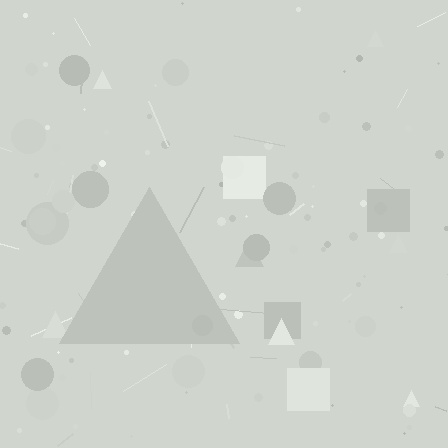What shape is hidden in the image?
A triangle is hidden in the image.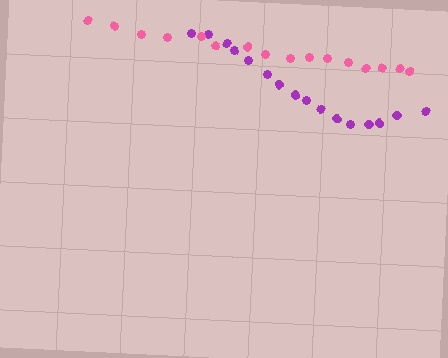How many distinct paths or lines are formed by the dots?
There are 2 distinct paths.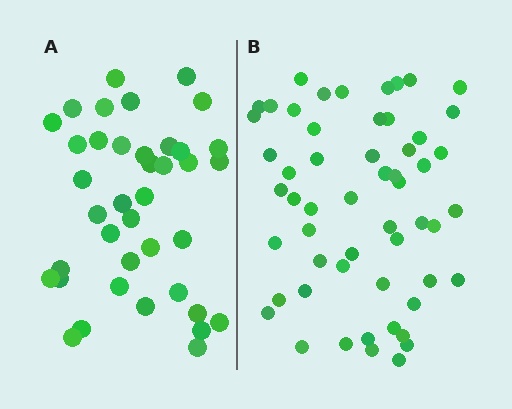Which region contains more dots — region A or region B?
Region B (the right region) has more dots.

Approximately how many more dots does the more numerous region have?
Region B has approximately 15 more dots than region A.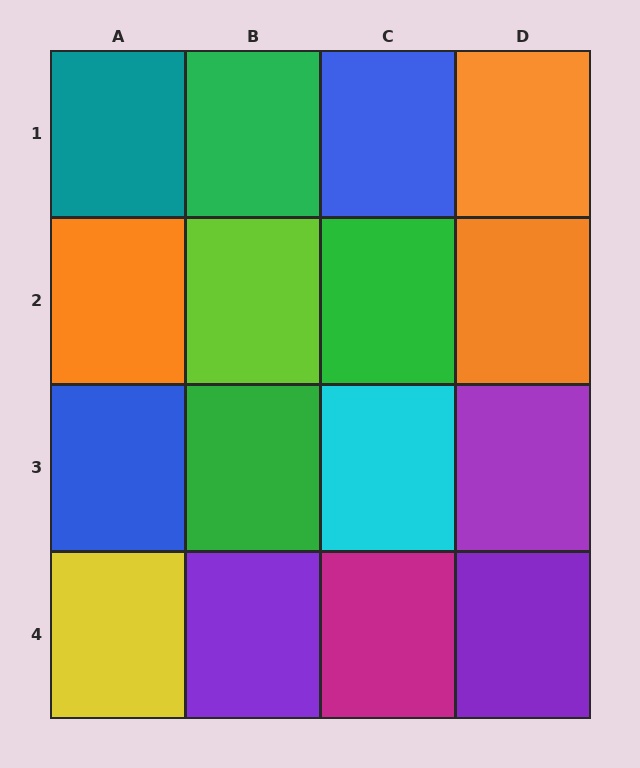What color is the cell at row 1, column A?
Teal.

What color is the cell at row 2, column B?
Lime.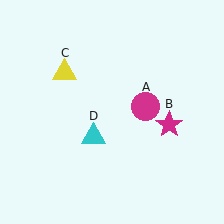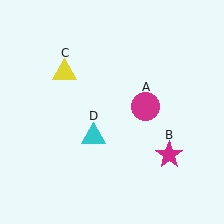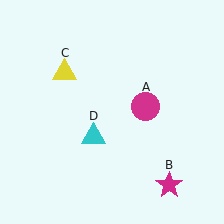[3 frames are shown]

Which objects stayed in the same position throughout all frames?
Magenta circle (object A) and yellow triangle (object C) and cyan triangle (object D) remained stationary.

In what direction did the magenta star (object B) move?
The magenta star (object B) moved down.